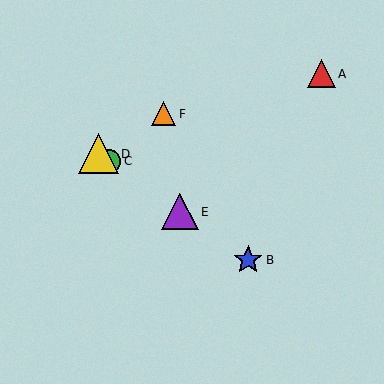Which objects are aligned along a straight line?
Objects B, C, D, E are aligned along a straight line.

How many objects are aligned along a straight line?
4 objects (B, C, D, E) are aligned along a straight line.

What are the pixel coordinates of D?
Object D is at (98, 154).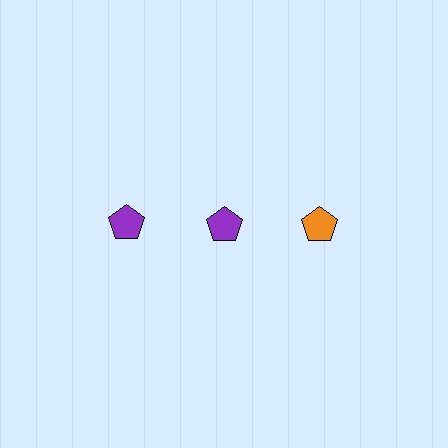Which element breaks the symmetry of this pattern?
The orange pentagon in the top row, center column breaks the symmetry. All other shapes are purple pentagons.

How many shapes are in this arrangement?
There are 3 shapes arranged in a grid pattern.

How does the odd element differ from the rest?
It has a different color: orange instead of purple.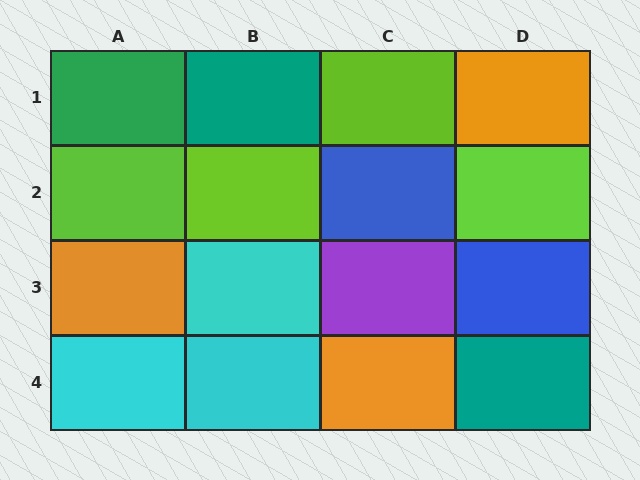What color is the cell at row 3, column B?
Cyan.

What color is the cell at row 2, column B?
Lime.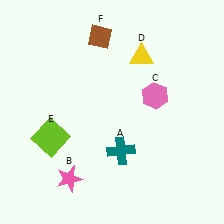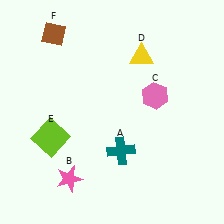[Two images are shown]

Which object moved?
The brown diamond (F) moved left.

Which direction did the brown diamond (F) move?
The brown diamond (F) moved left.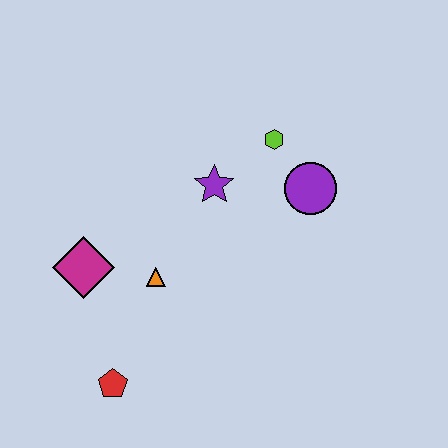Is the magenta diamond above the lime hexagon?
No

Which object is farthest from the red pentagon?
The lime hexagon is farthest from the red pentagon.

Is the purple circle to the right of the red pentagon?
Yes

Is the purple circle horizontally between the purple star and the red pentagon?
No